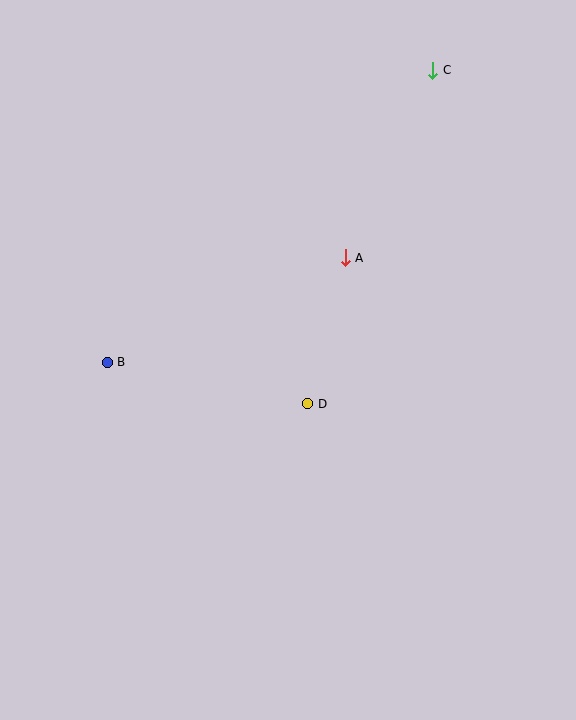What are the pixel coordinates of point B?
Point B is at (107, 362).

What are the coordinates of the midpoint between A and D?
The midpoint between A and D is at (327, 331).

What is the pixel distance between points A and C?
The distance between A and C is 207 pixels.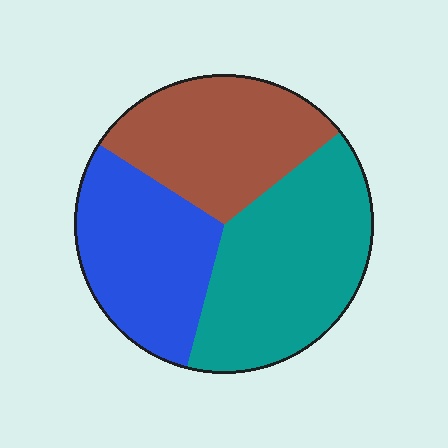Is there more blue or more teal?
Teal.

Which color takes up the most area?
Teal, at roughly 40%.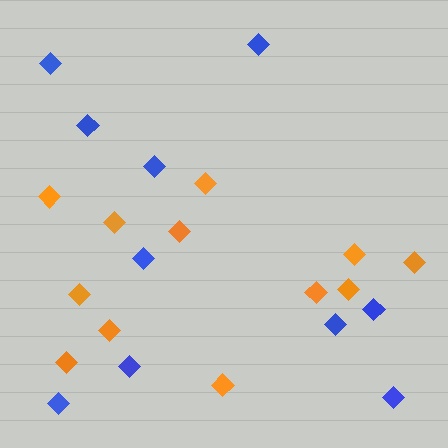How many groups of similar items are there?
There are 2 groups: one group of blue diamonds (10) and one group of orange diamonds (12).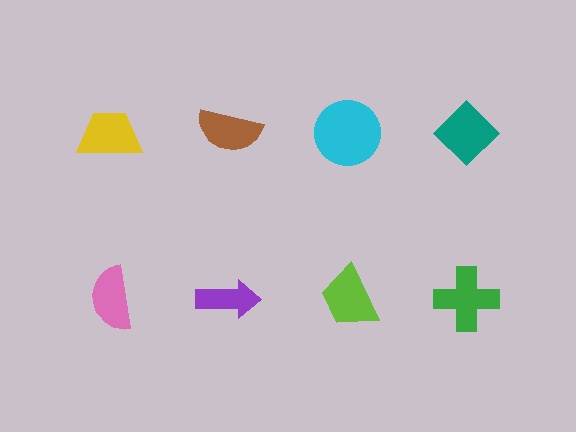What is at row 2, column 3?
A lime trapezoid.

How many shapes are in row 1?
4 shapes.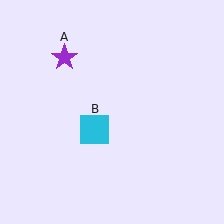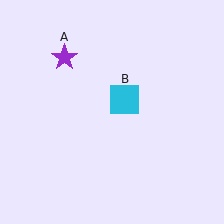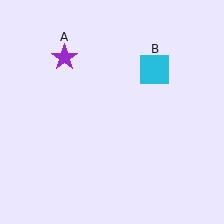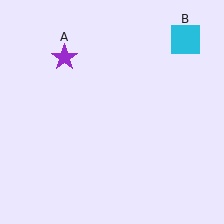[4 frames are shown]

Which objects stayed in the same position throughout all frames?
Purple star (object A) remained stationary.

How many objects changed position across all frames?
1 object changed position: cyan square (object B).